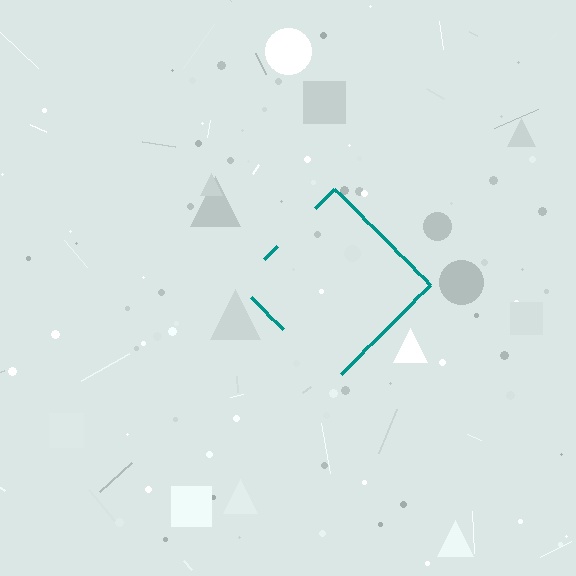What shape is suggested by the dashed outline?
The dashed outline suggests a diamond.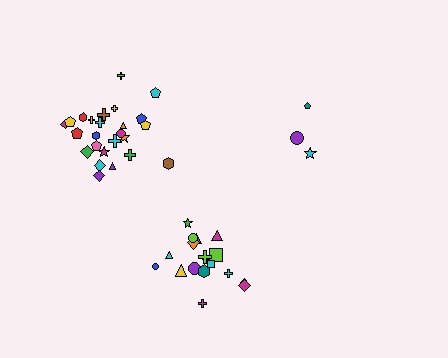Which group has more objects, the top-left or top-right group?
The top-left group.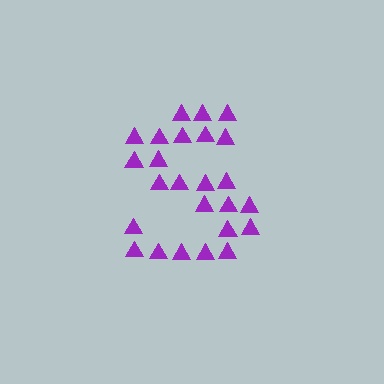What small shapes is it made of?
It is made of small triangles.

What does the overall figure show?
The overall figure shows the letter S.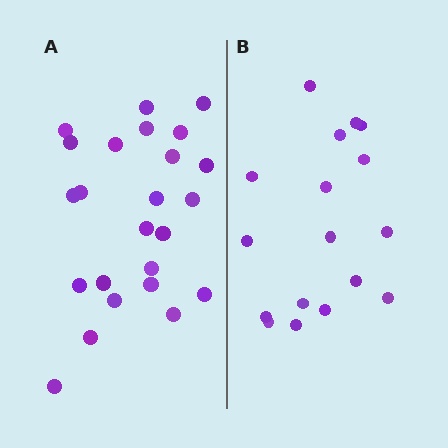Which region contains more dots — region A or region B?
Region A (the left region) has more dots.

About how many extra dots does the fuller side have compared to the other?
Region A has roughly 8 or so more dots than region B.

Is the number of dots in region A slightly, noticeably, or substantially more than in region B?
Region A has noticeably more, but not dramatically so. The ratio is roughly 1.4 to 1.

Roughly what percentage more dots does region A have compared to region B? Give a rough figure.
About 40% more.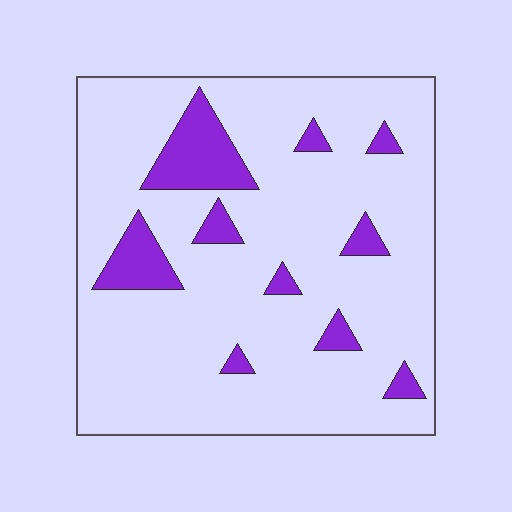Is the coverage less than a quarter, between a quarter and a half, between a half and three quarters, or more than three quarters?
Less than a quarter.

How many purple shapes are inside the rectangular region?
10.